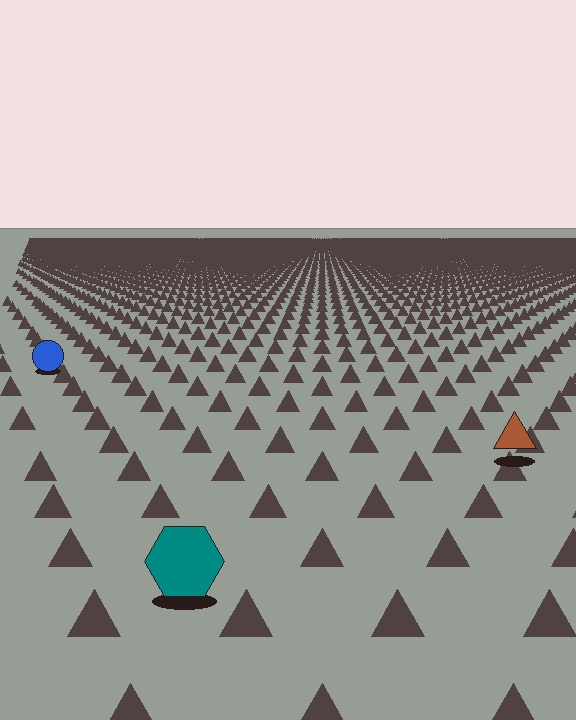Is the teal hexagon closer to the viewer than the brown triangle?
Yes. The teal hexagon is closer — you can tell from the texture gradient: the ground texture is coarser near it.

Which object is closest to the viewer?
The teal hexagon is closest. The texture marks near it are larger and more spread out.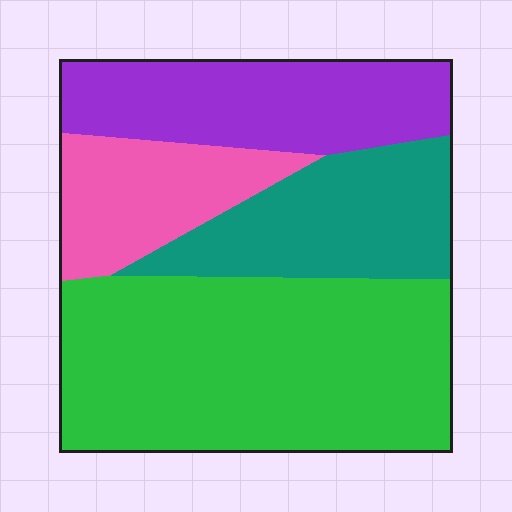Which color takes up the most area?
Green, at roughly 45%.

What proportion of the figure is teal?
Teal takes up about one fifth (1/5) of the figure.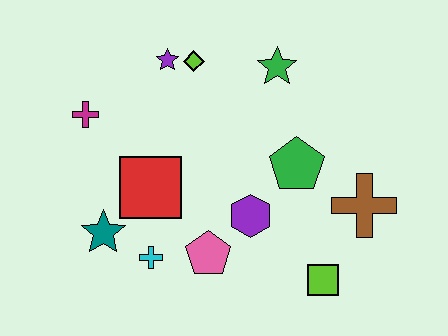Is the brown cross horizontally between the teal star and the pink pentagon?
No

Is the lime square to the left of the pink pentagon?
No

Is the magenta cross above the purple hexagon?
Yes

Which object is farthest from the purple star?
The lime square is farthest from the purple star.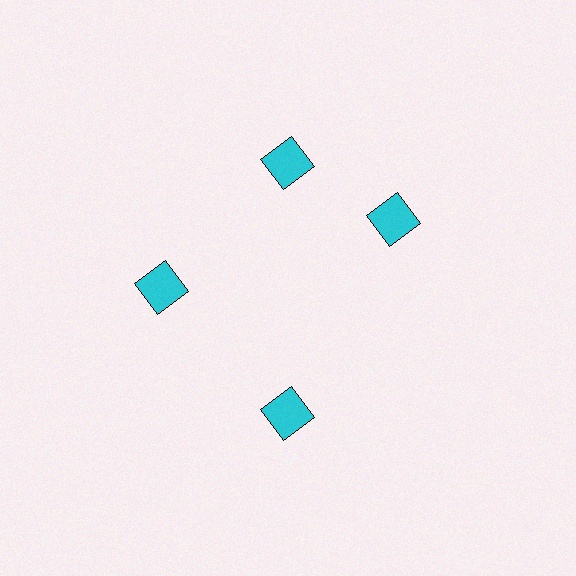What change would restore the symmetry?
The symmetry would be restored by rotating it back into even spacing with its neighbors so that all 4 squares sit at equal angles and equal distance from the center.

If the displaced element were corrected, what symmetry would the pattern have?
It would have 4-fold rotational symmetry — the pattern would map onto itself every 90 degrees.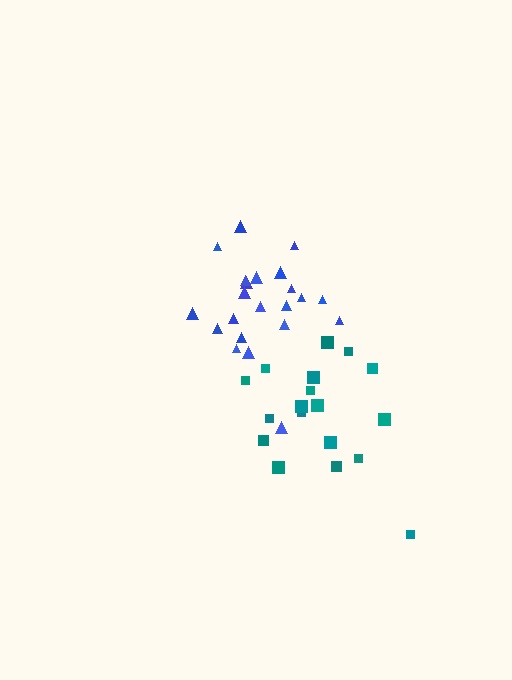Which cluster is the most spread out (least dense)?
Teal.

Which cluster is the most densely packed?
Blue.